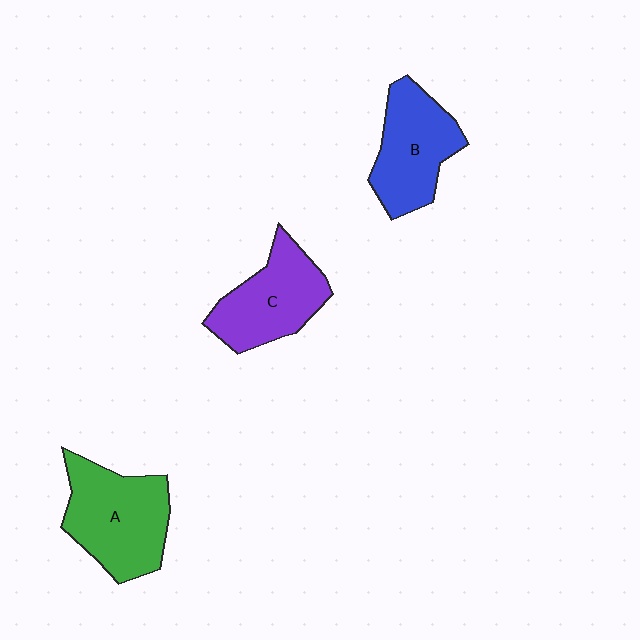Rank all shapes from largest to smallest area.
From largest to smallest: A (green), C (purple), B (blue).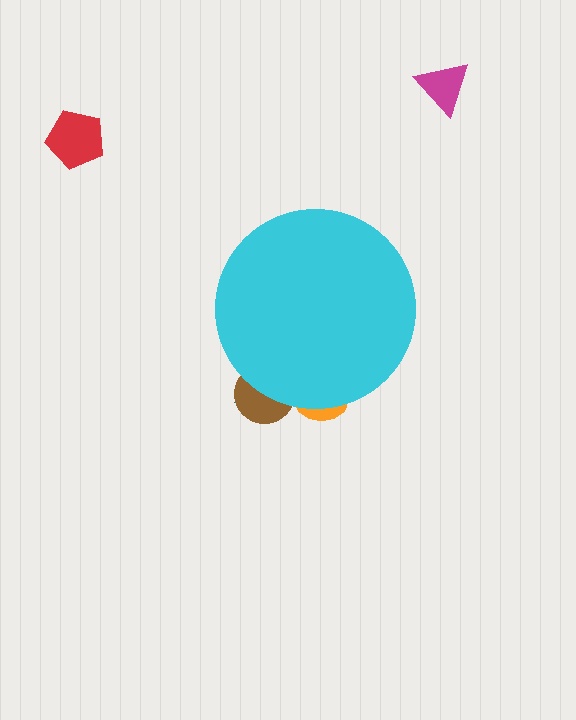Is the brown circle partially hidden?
Yes, the brown circle is partially hidden behind the cyan circle.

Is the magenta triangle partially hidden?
No, the magenta triangle is fully visible.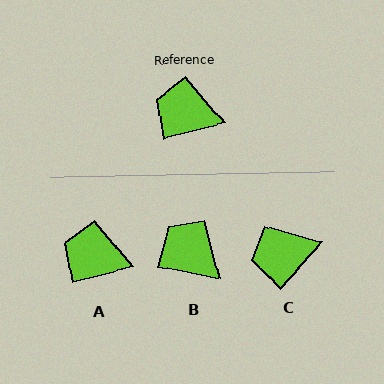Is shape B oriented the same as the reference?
No, it is off by about 26 degrees.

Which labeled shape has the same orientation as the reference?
A.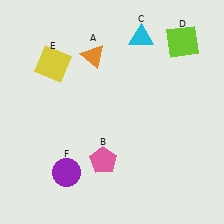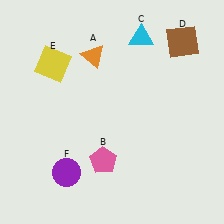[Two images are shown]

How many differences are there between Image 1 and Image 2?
There is 1 difference between the two images.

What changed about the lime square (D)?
In Image 1, D is lime. In Image 2, it changed to brown.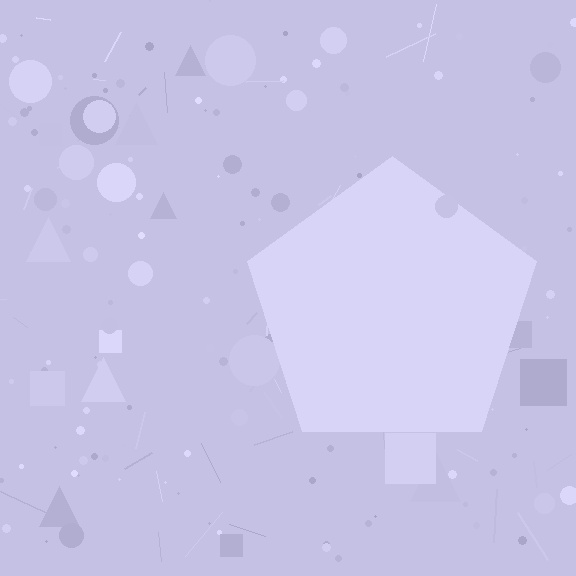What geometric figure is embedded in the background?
A pentagon is embedded in the background.